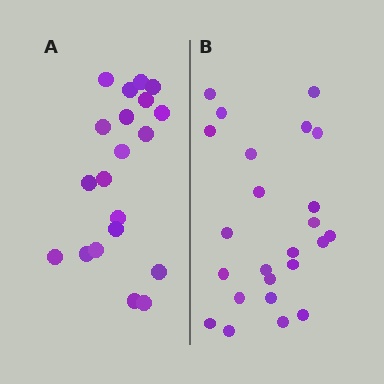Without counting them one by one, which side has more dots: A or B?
Region B (the right region) has more dots.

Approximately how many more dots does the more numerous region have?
Region B has about 4 more dots than region A.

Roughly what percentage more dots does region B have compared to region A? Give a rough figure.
About 20% more.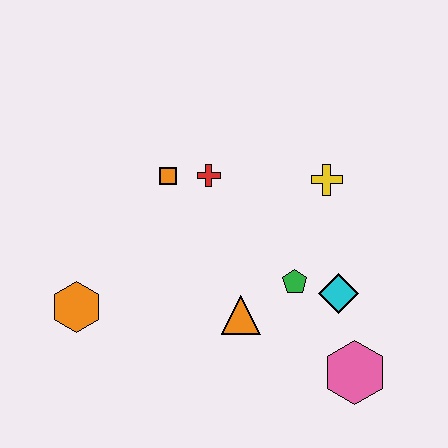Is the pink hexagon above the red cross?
No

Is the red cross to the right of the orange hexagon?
Yes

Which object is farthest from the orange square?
The pink hexagon is farthest from the orange square.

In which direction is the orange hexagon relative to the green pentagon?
The orange hexagon is to the left of the green pentagon.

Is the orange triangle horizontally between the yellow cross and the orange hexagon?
Yes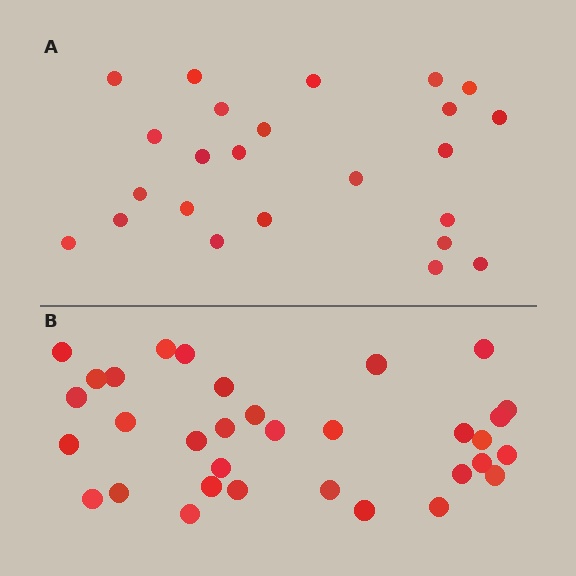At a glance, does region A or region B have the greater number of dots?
Region B (the bottom region) has more dots.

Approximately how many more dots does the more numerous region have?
Region B has roughly 8 or so more dots than region A.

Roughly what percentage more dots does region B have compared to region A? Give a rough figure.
About 40% more.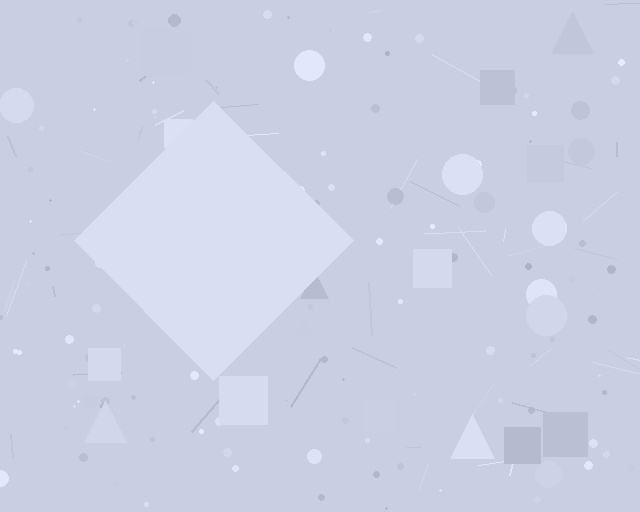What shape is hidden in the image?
A diamond is hidden in the image.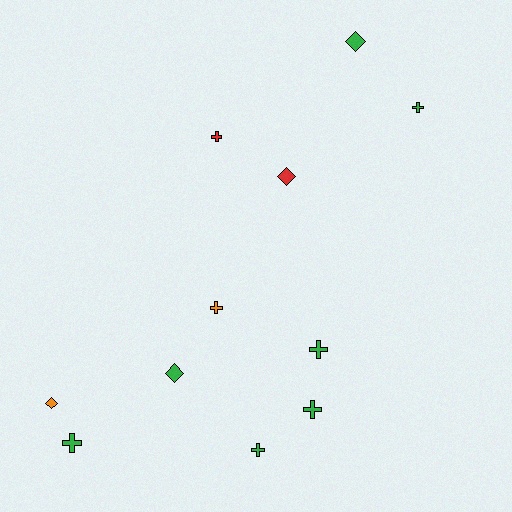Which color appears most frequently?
Green, with 7 objects.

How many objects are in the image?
There are 11 objects.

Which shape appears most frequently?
Cross, with 7 objects.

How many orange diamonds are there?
There is 1 orange diamond.